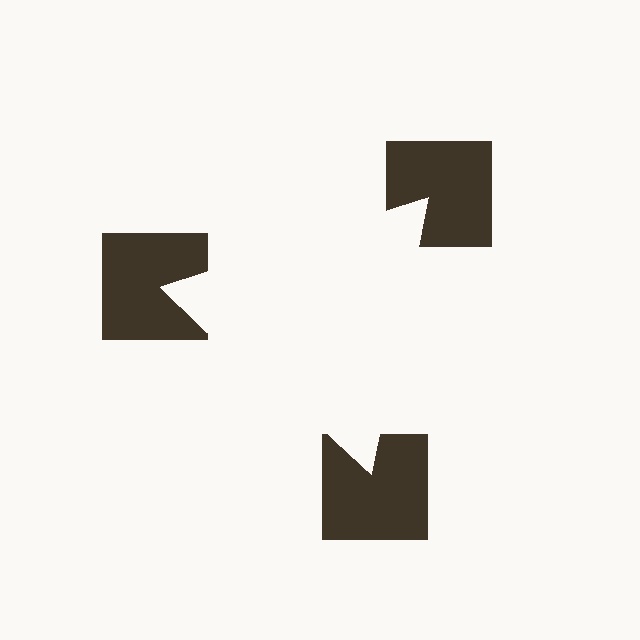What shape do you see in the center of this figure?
An illusory triangle — its edges are inferred from the aligned wedge cuts in the notched squares, not physically drawn.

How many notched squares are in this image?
There are 3 — one at each vertex of the illusory triangle.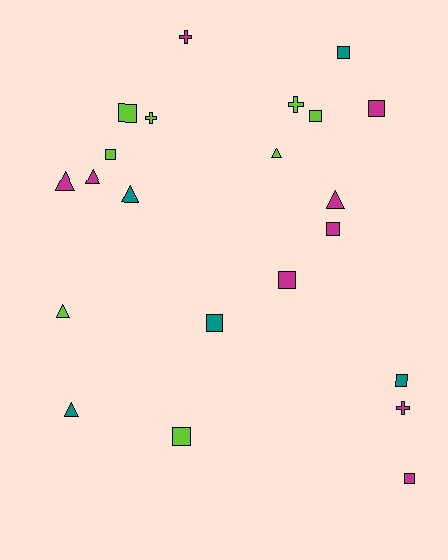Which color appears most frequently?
Magenta, with 9 objects.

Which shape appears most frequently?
Square, with 11 objects.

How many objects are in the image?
There are 22 objects.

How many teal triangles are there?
There are 2 teal triangles.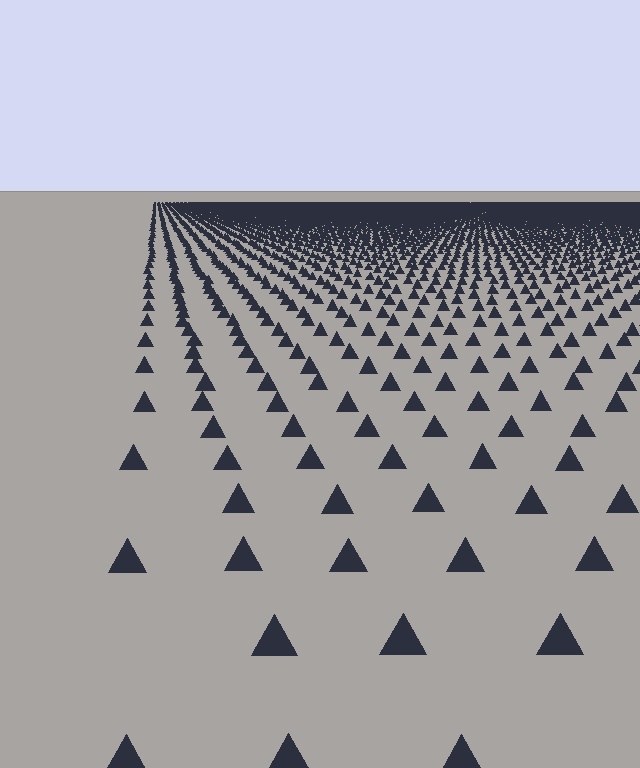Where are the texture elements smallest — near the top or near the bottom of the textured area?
Near the top.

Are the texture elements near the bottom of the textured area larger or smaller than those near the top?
Larger. Near the bottom, elements are closer to the viewer and appear at a bigger on-screen size.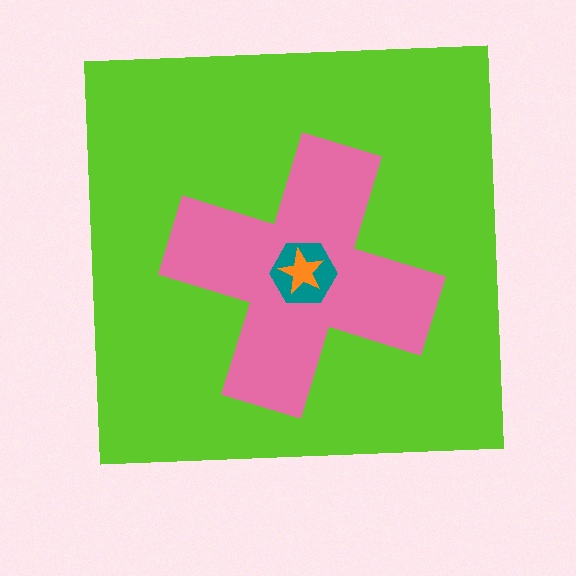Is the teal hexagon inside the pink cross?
Yes.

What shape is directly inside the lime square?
The pink cross.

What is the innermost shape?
The orange star.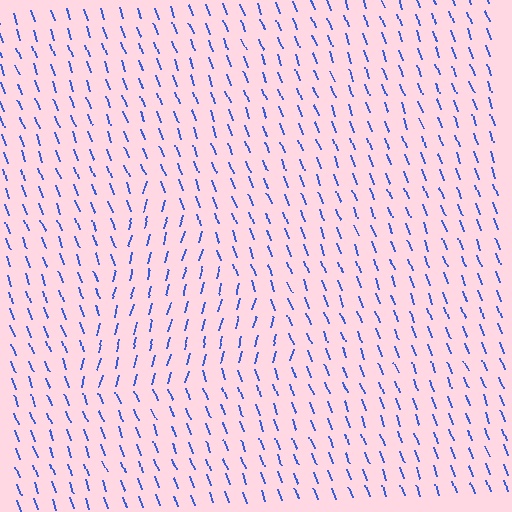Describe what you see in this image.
The image is filled with small blue line segments. A triangle region in the image has lines oriented differently from the surrounding lines, creating a visible texture boundary.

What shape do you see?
I see a triangle.